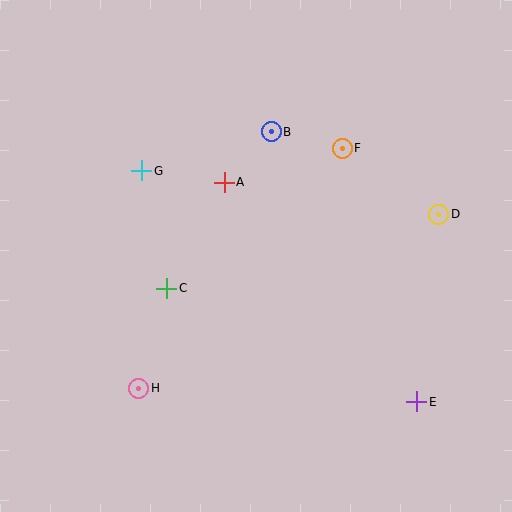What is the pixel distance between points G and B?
The distance between G and B is 135 pixels.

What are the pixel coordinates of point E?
Point E is at (417, 402).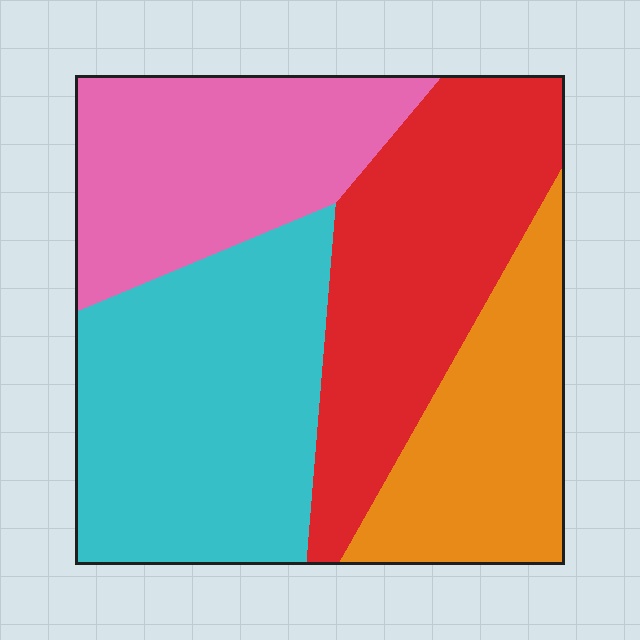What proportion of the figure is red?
Red takes up about one quarter (1/4) of the figure.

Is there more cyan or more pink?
Cyan.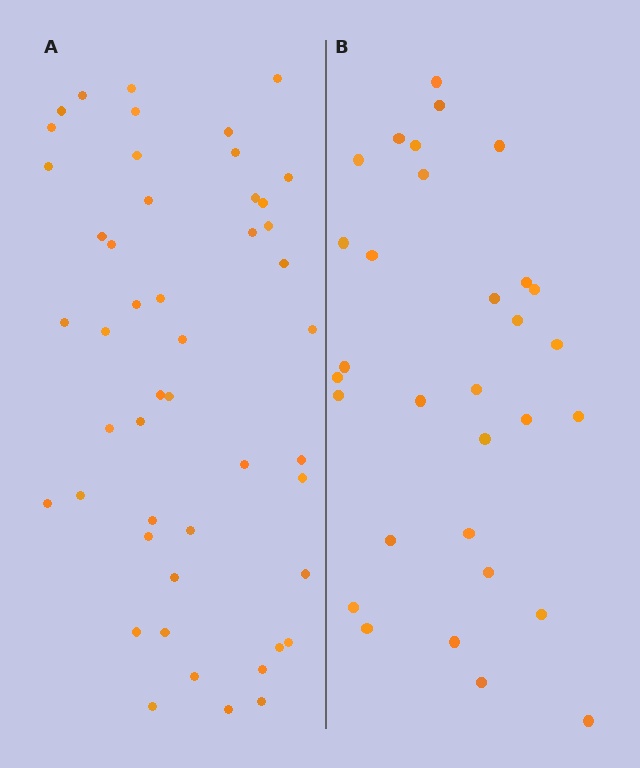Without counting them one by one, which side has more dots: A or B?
Region A (the left region) has more dots.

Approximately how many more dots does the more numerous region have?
Region A has approximately 15 more dots than region B.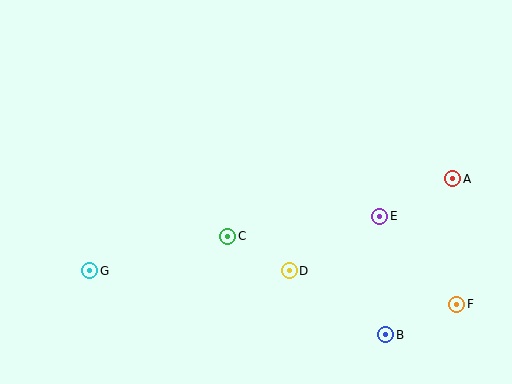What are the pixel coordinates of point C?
Point C is at (228, 236).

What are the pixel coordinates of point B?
Point B is at (386, 335).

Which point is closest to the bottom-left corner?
Point G is closest to the bottom-left corner.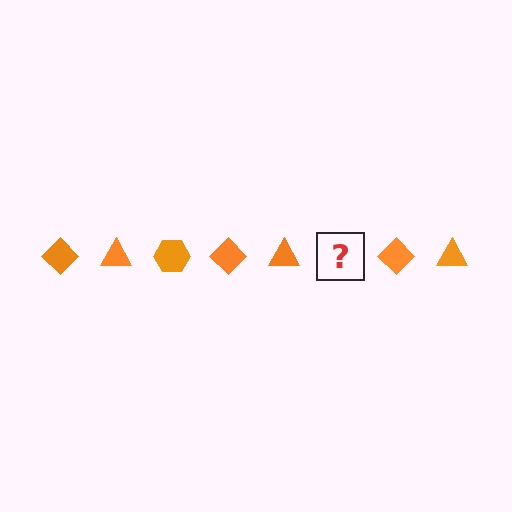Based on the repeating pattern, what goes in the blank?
The blank should be an orange hexagon.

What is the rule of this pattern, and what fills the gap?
The rule is that the pattern cycles through diamond, triangle, hexagon shapes in orange. The gap should be filled with an orange hexagon.